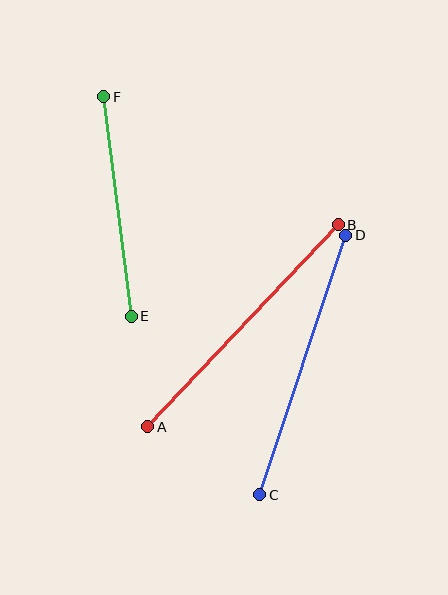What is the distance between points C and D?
The distance is approximately 273 pixels.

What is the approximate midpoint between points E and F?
The midpoint is at approximately (117, 207) pixels.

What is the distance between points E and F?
The distance is approximately 222 pixels.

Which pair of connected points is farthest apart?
Points A and B are farthest apart.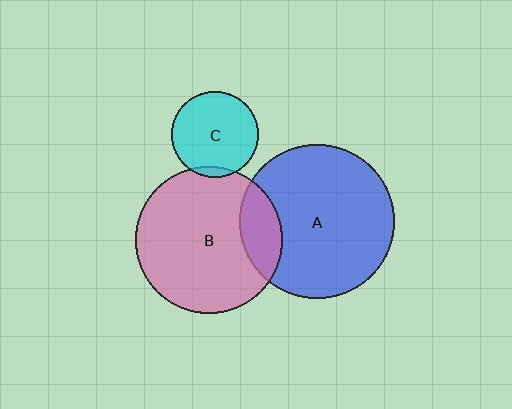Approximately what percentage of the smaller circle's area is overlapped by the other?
Approximately 15%.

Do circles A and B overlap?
Yes.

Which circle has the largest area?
Circle A (blue).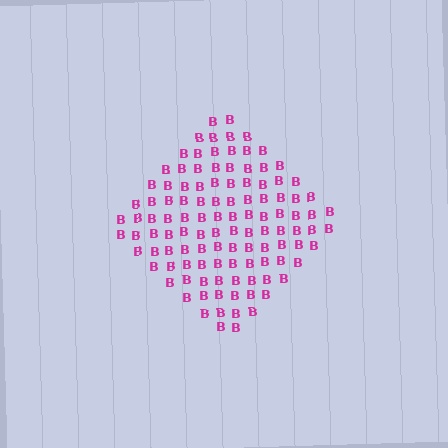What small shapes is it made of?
It is made of small letter B's.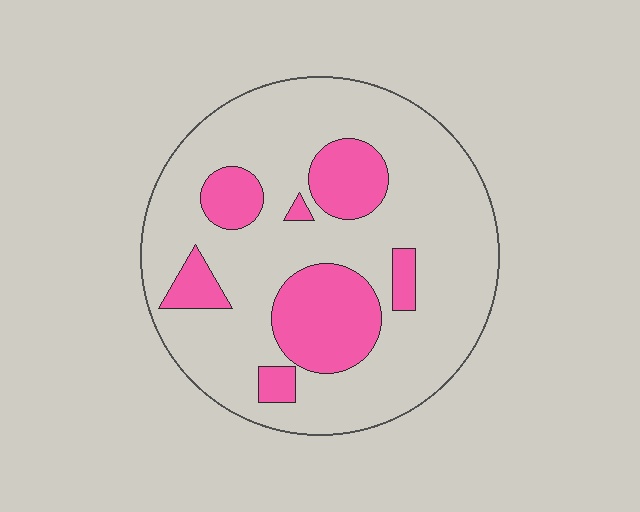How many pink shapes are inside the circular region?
7.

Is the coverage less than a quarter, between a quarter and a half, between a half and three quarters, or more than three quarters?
Less than a quarter.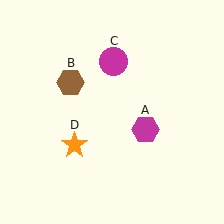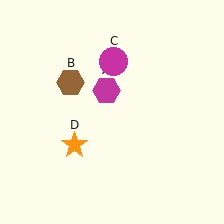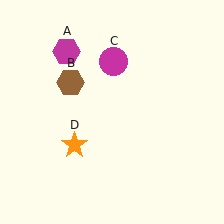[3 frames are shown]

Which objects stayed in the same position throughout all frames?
Brown hexagon (object B) and magenta circle (object C) and orange star (object D) remained stationary.